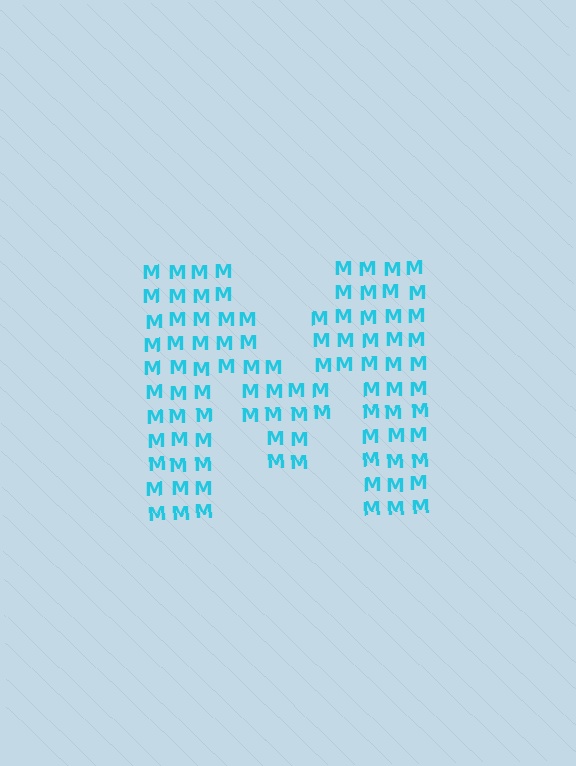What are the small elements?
The small elements are letter M's.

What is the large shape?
The large shape is the letter M.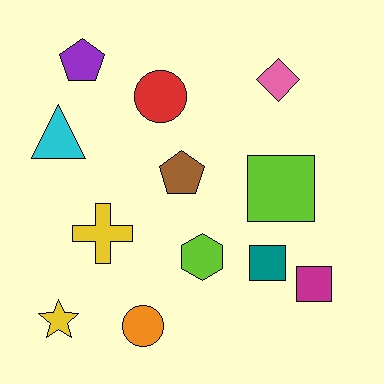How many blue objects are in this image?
There are no blue objects.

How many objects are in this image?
There are 12 objects.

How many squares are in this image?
There are 3 squares.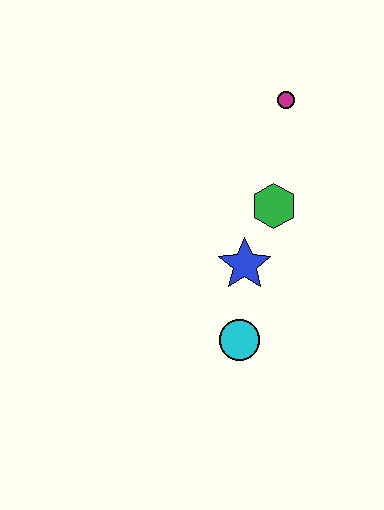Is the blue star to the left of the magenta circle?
Yes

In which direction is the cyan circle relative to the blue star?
The cyan circle is below the blue star.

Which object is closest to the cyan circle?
The blue star is closest to the cyan circle.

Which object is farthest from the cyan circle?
The magenta circle is farthest from the cyan circle.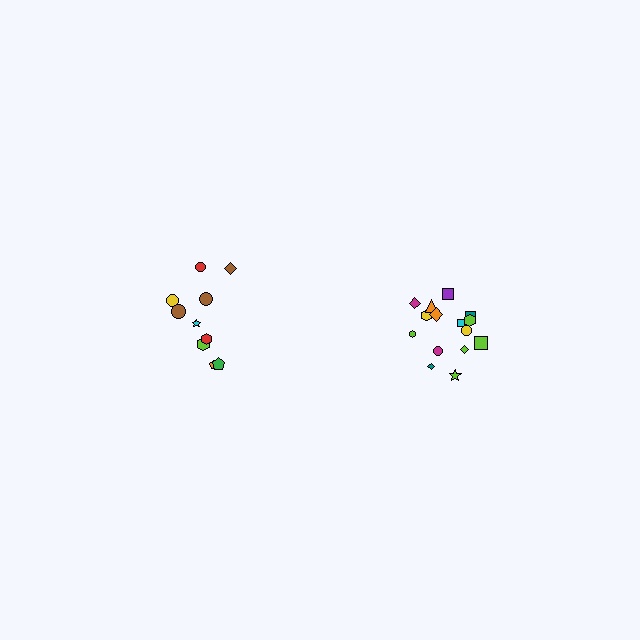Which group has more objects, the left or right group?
The right group.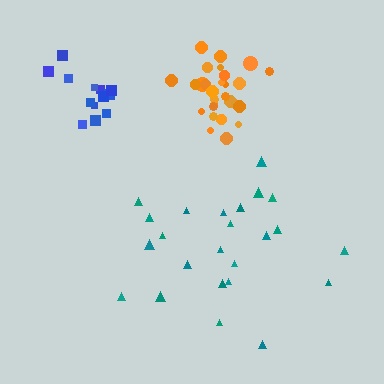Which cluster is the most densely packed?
Orange.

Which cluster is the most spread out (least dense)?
Teal.